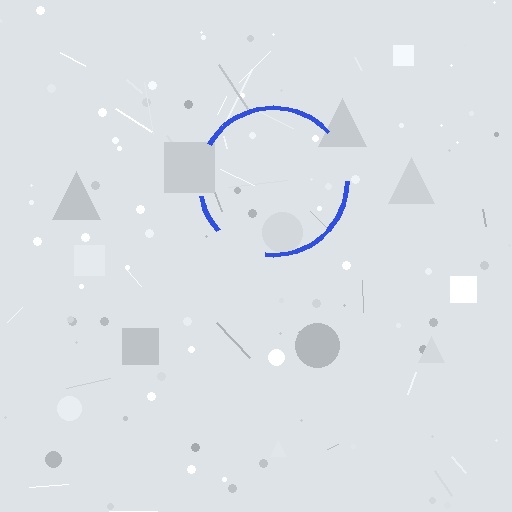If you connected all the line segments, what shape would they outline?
They would outline a circle.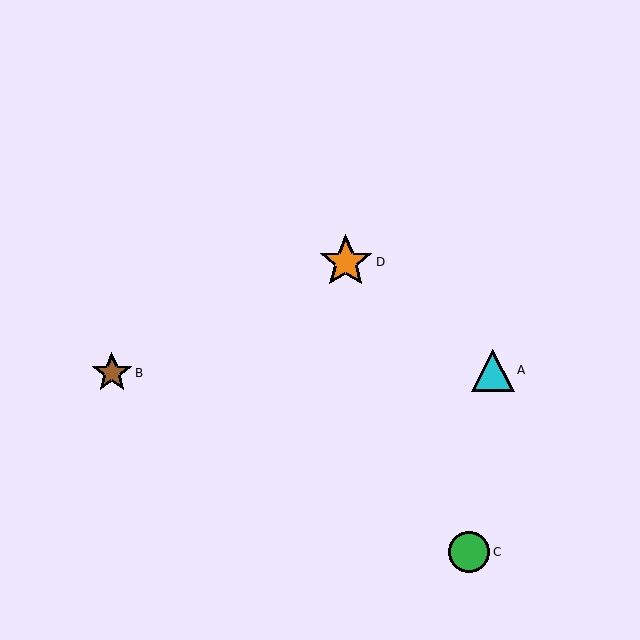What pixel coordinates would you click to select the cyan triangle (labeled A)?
Click at (493, 370) to select the cyan triangle A.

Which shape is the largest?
The orange star (labeled D) is the largest.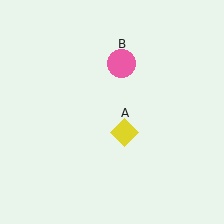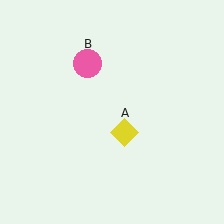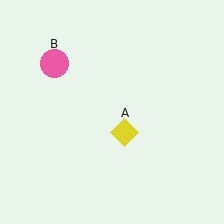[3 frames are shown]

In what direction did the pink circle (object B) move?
The pink circle (object B) moved left.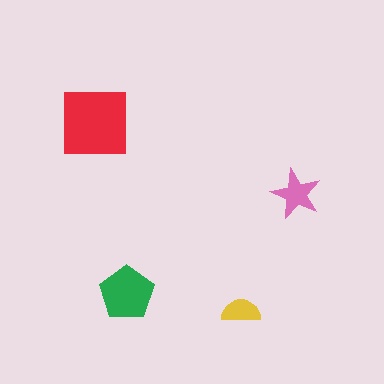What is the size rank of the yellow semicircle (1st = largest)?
4th.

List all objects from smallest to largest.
The yellow semicircle, the pink star, the green pentagon, the red square.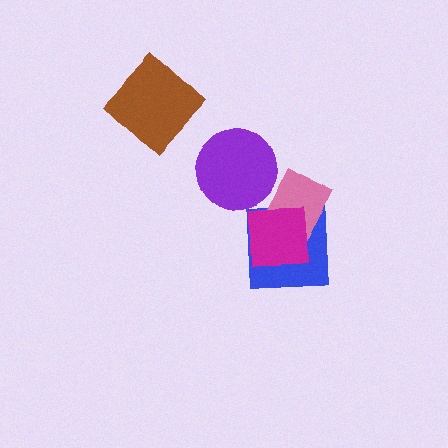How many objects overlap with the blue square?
2 objects overlap with the blue square.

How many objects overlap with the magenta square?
2 objects overlap with the magenta square.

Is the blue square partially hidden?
Yes, it is partially covered by another shape.